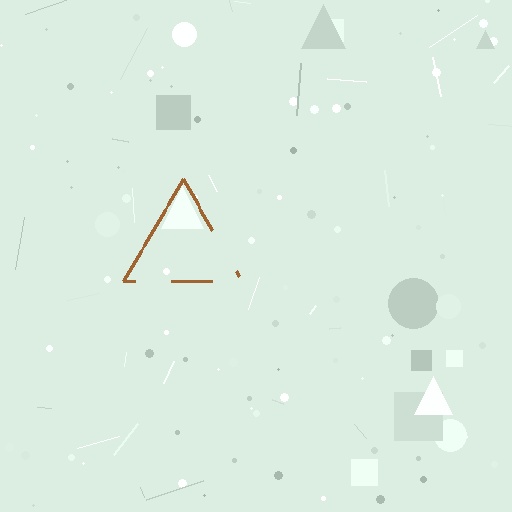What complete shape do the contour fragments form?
The contour fragments form a triangle.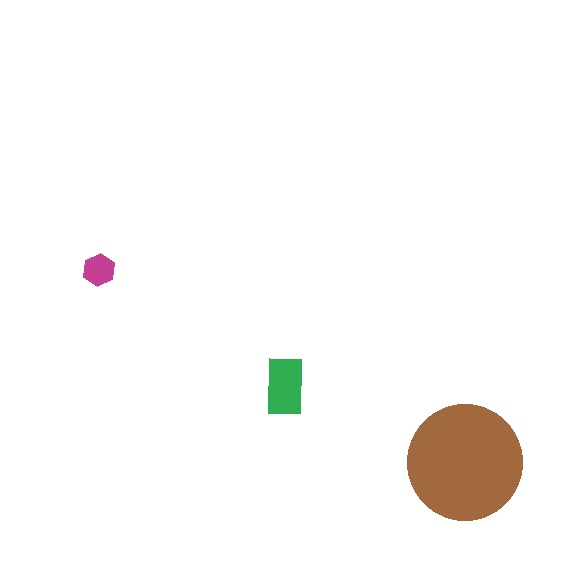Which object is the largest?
The brown circle.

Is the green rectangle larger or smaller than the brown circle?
Smaller.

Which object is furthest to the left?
The magenta hexagon is leftmost.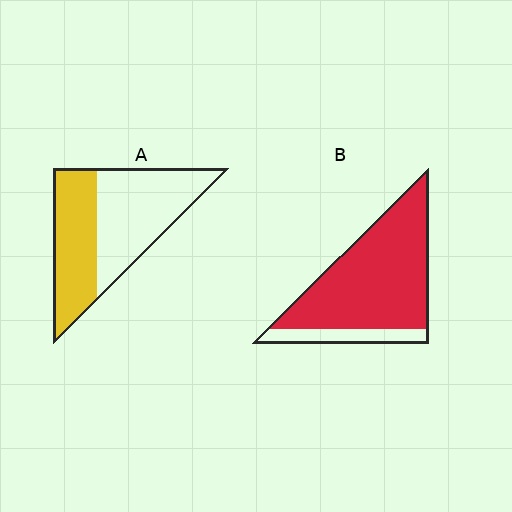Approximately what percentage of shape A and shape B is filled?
A is approximately 45% and B is approximately 85%.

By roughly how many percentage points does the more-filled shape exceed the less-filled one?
By roughly 40 percentage points (B over A).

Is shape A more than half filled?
No.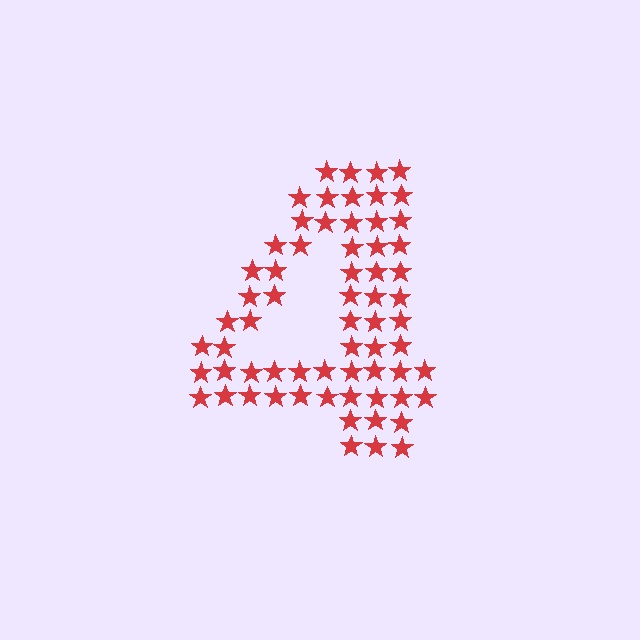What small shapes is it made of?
It is made of small stars.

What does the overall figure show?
The overall figure shows the digit 4.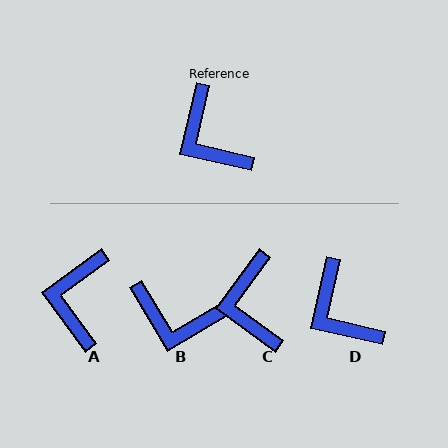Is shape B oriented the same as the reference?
No, it is off by about 43 degrees.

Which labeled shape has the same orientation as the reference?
D.